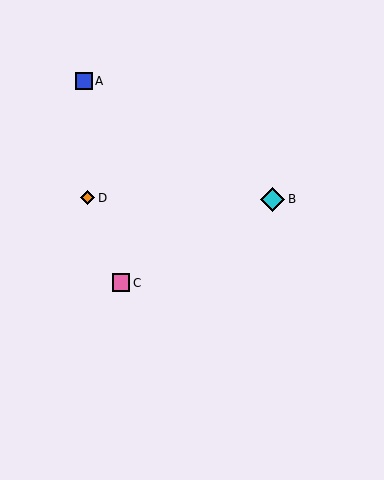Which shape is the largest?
The cyan diamond (labeled B) is the largest.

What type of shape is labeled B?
Shape B is a cyan diamond.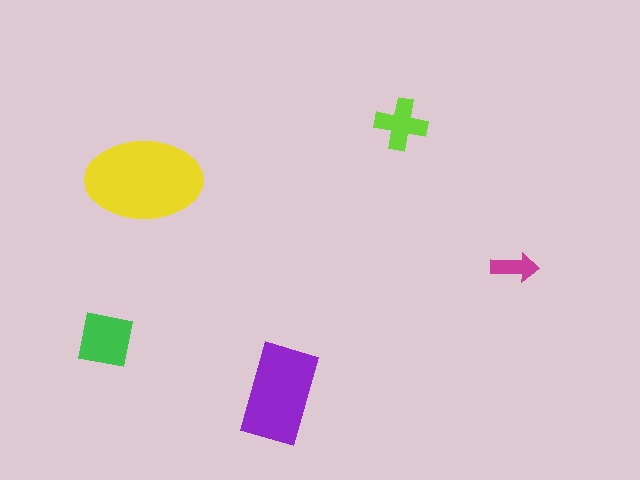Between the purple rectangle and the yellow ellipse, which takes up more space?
The yellow ellipse.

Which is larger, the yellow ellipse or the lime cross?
The yellow ellipse.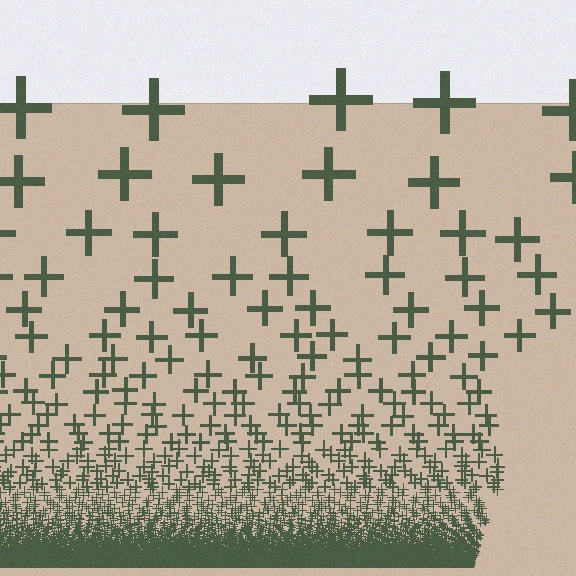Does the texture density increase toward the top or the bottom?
Density increases toward the bottom.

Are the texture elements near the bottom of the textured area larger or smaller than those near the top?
Smaller. The gradient is inverted — elements near the bottom are smaller and denser.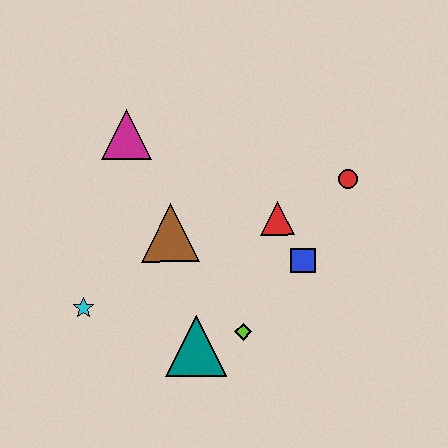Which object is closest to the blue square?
The red triangle is closest to the blue square.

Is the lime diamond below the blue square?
Yes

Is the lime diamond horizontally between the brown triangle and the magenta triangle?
No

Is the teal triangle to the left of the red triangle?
Yes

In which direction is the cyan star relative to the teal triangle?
The cyan star is to the left of the teal triangle.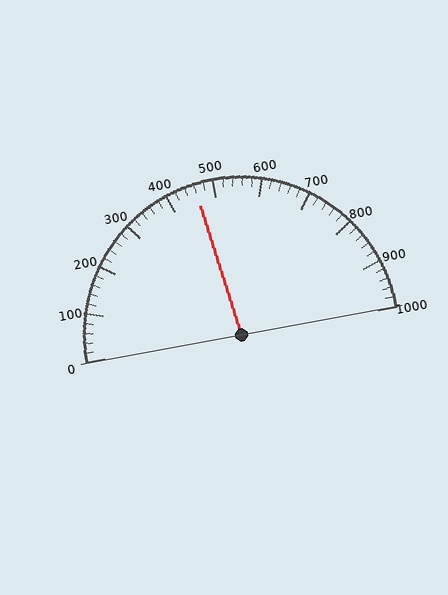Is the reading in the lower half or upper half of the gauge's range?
The reading is in the lower half of the range (0 to 1000).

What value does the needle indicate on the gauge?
The needle indicates approximately 460.